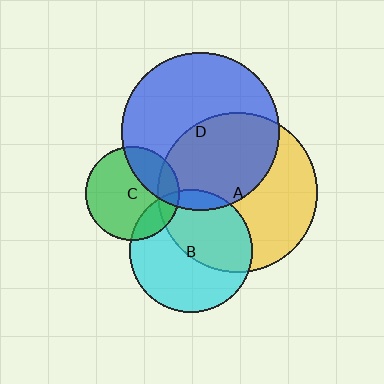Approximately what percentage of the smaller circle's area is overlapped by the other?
Approximately 20%.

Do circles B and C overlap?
Yes.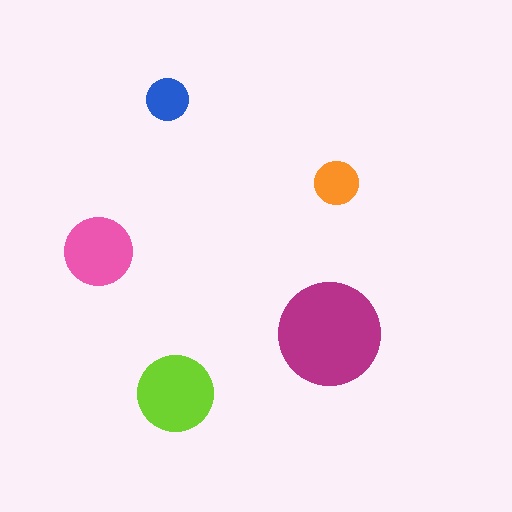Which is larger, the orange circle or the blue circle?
The orange one.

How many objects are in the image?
There are 5 objects in the image.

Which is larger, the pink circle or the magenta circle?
The magenta one.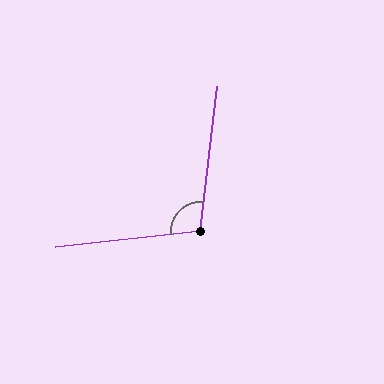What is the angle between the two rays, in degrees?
Approximately 103 degrees.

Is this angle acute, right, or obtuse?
It is obtuse.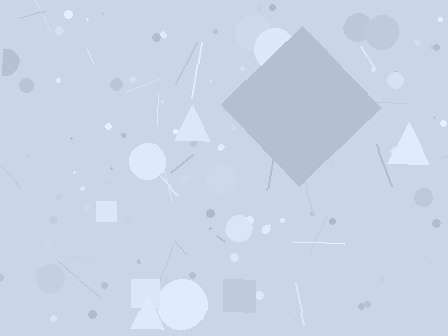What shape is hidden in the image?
A diamond is hidden in the image.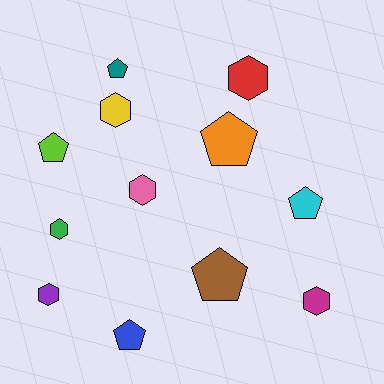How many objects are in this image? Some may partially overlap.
There are 12 objects.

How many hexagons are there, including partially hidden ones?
There are 6 hexagons.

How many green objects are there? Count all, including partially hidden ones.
There is 1 green object.